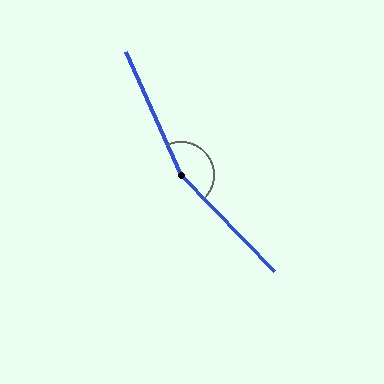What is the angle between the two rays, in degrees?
Approximately 160 degrees.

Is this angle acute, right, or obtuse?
It is obtuse.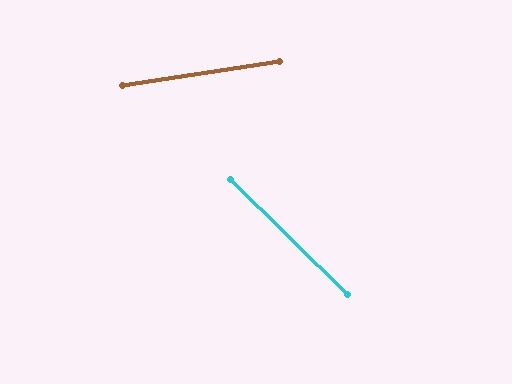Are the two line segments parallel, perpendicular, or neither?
Neither parallel nor perpendicular — they differ by about 53°.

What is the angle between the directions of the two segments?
Approximately 53 degrees.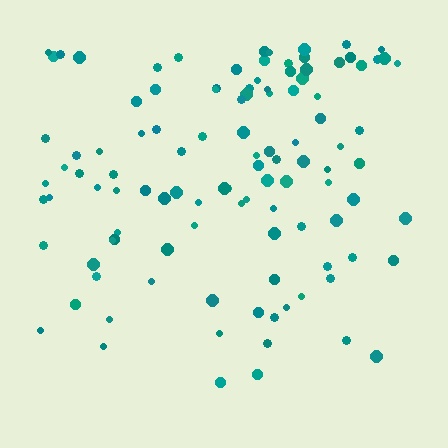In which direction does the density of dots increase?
From bottom to top, with the top side densest.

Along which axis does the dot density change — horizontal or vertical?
Vertical.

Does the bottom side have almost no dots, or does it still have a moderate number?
Still a moderate number, just noticeably fewer than the top.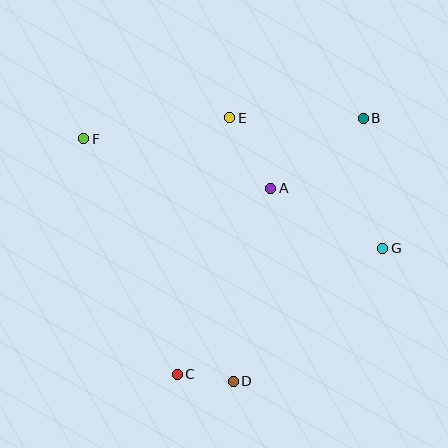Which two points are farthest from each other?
Points F and G are farthest from each other.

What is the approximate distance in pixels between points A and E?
The distance between A and E is approximately 82 pixels.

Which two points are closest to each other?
Points C and D are closest to each other.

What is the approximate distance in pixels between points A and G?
The distance between A and G is approximately 127 pixels.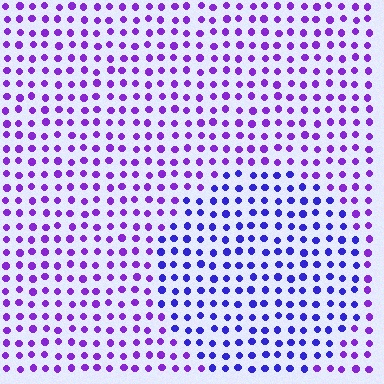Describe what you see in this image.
The image is filled with small purple elements in a uniform arrangement. A circle-shaped region is visible where the elements are tinted to a slightly different hue, forming a subtle color boundary.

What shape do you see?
I see a circle.